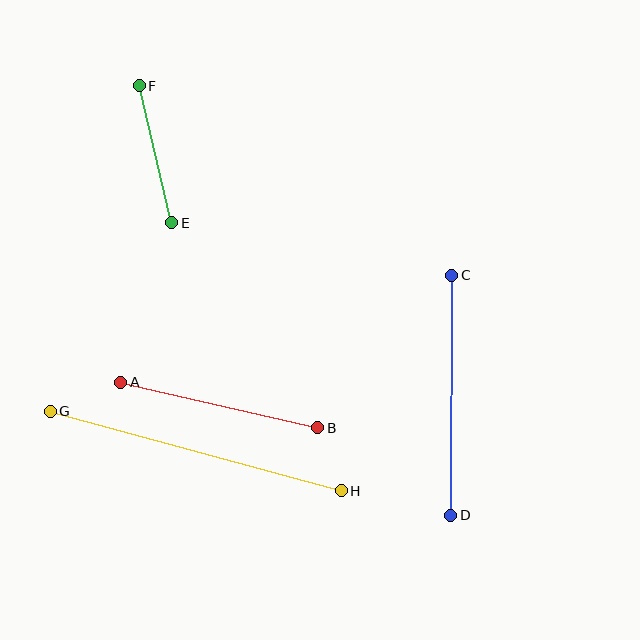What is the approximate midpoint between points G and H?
The midpoint is at approximately (196, 451) pixels.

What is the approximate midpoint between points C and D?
The midpoint is at approximately (451, 395) pixels.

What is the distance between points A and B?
The distance is approximately 202 pixels.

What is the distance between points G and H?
The distance is approximately 302 pixels.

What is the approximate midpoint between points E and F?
The midpoint is at approximately (156, 154) pixels.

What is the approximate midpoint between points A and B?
The midpoint is at approximately (219, 405) pixels.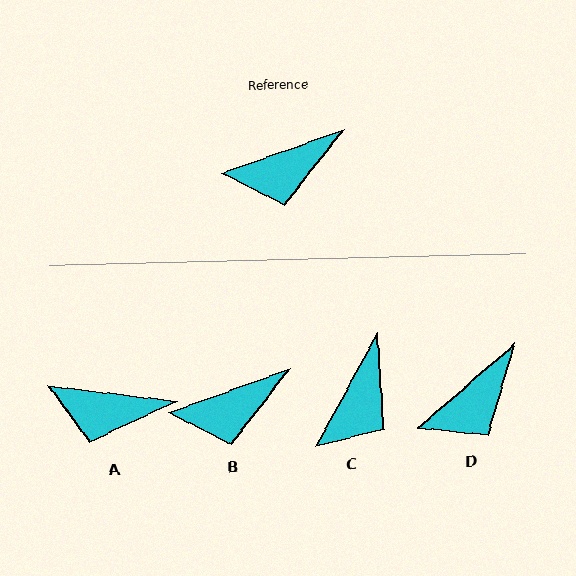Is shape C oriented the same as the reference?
No, it is off by about 42 degrees.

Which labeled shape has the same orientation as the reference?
B.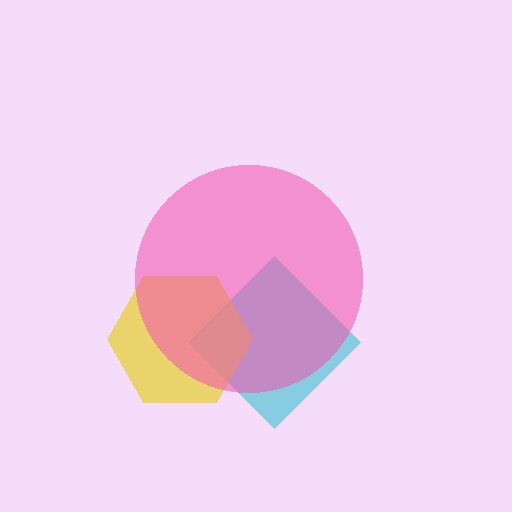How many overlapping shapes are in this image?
There are 3 overlapping shapes in the image.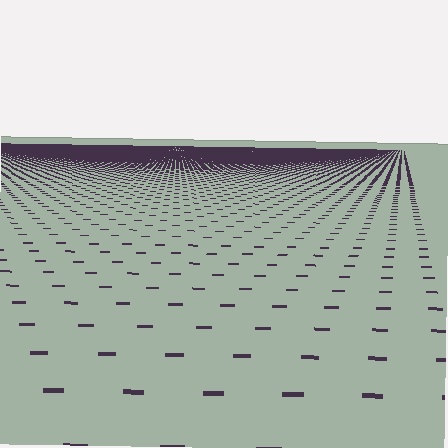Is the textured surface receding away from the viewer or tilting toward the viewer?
The surface is receding away from the viewer. Texture elements get smaller and denser toward the top.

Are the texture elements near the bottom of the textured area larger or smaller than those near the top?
Larger. Near the bottom, elements are closer to the viewer and appear at a bigger on-screen size.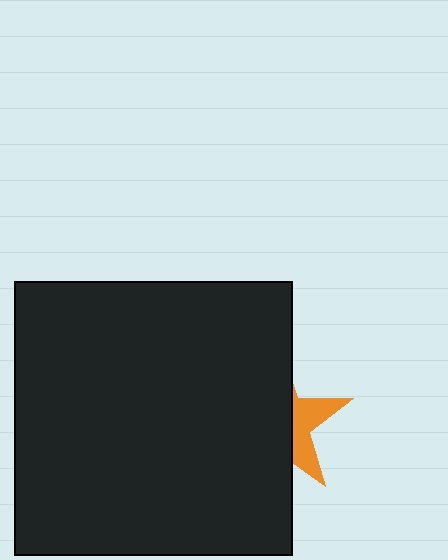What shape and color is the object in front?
The object in front is a black rectangle.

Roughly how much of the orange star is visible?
A small part of it is visible (roughly 32%).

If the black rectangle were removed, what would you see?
You would see the complete orange star.